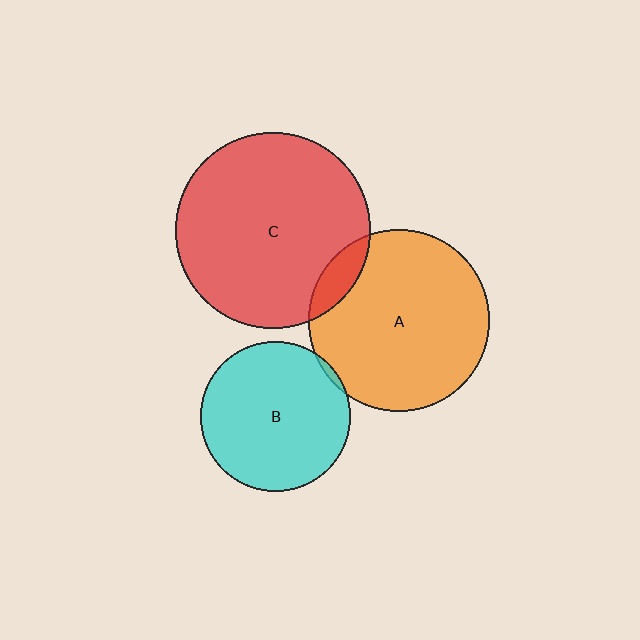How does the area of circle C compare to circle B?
Approximately 1.7 times.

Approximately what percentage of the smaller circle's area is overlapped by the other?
Approximately 10%.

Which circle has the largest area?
Circle C (red).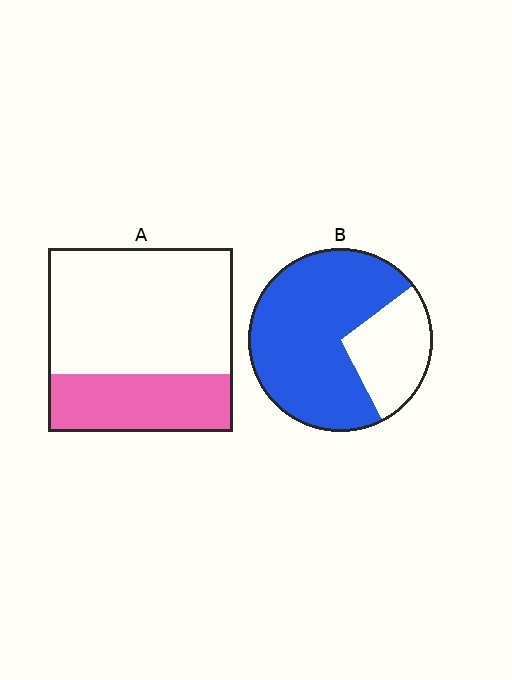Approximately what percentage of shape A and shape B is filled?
A is approximately 30% and B is approximately 70%.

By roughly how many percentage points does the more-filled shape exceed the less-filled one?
By roughly 40 percentage points (B over A).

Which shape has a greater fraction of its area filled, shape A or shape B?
Shape B.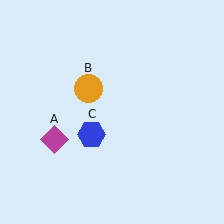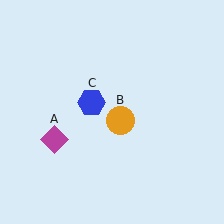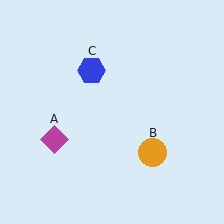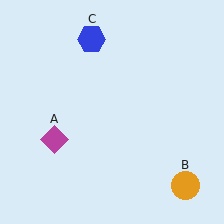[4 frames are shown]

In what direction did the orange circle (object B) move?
The orange circle (object B) moved down and to the right.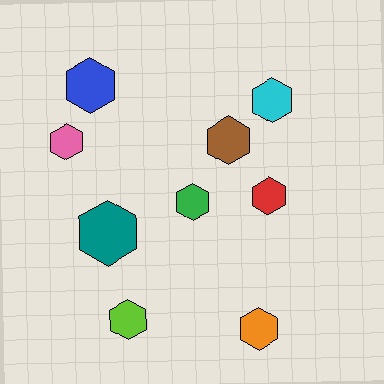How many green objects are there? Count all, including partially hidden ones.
There is 1 green object.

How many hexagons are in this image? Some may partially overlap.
There are 9 hexagons.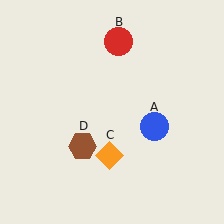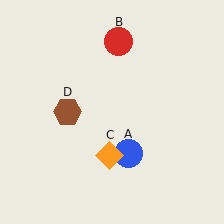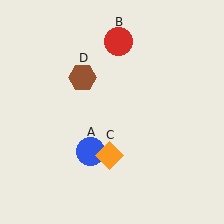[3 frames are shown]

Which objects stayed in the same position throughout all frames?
Red circle (object B) and orange diamond (object C) remained stationary.